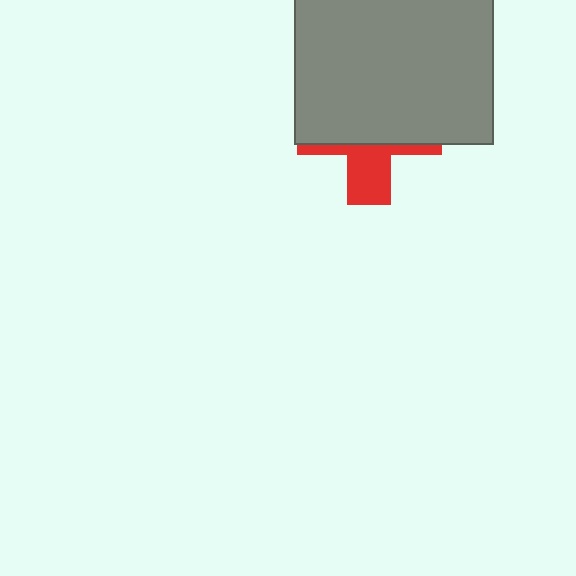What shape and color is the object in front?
The object in front is a gray square.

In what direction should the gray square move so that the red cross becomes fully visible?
The gray square should move up. That is the shortest direction to clear the overlap and leave the red cross fully visible.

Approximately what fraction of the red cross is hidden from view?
Roughly 66% of the red cross is hidden behind the gray square.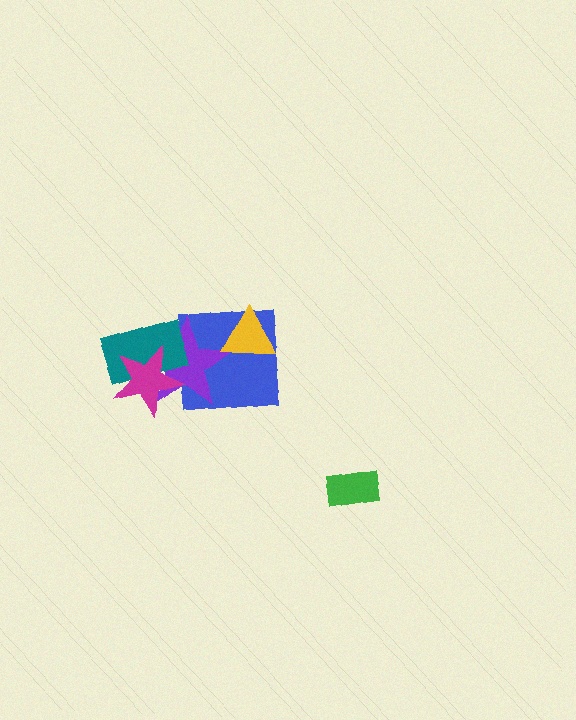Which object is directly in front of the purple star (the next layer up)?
The teal rectangle is directly in front of the purple star.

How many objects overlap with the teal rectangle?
2 objects overlap with the teal rectangle.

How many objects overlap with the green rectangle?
0 objects overlap with the green rectangle.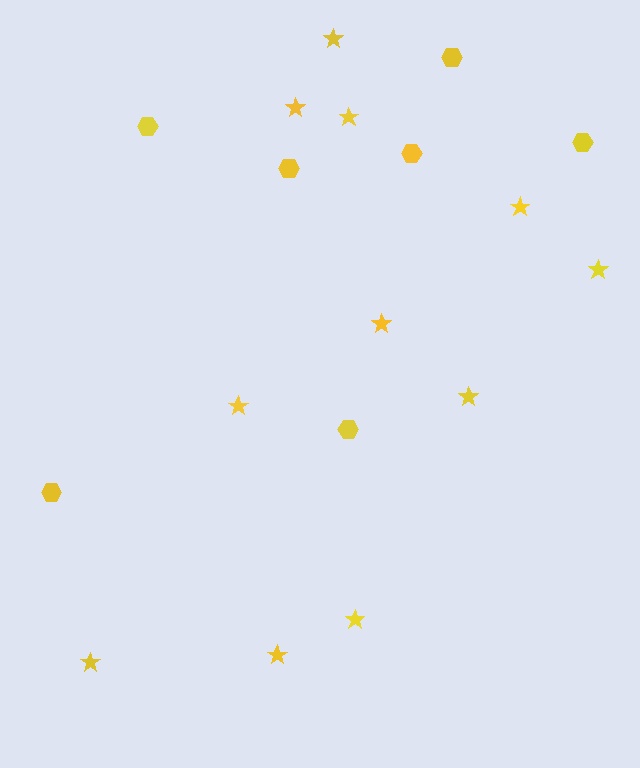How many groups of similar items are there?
There are 2 groups: one group of stars (11) and one group of hexagons (7).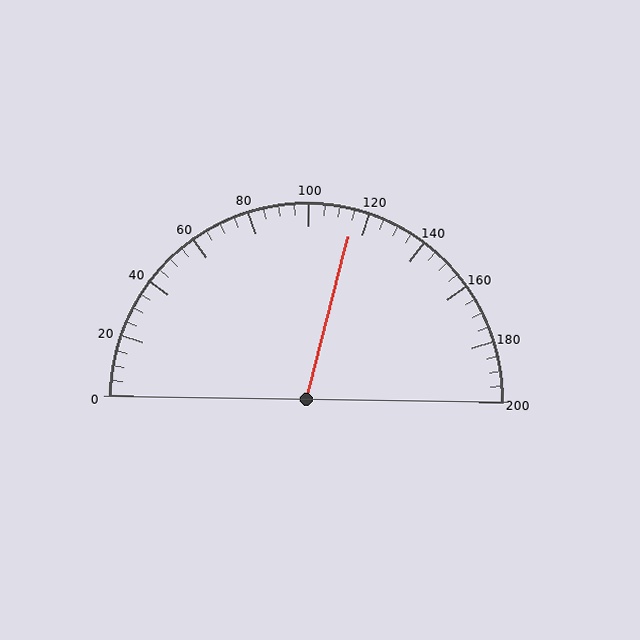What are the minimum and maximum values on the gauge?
The gauge ranges from 0 to 200.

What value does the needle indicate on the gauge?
The needle indicates approximately 115.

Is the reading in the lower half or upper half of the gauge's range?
The reading is in the upper half of the range (0 to 200).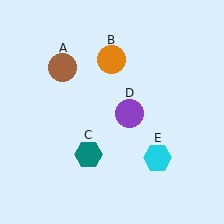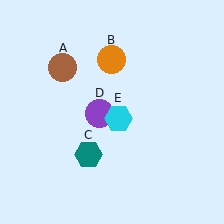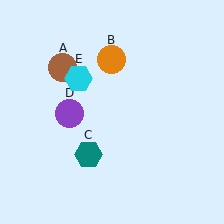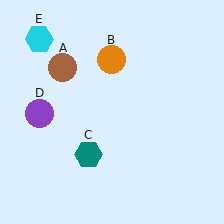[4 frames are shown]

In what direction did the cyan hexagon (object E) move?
The cyan hexagon (object E) moved up and to the left.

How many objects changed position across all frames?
2 objects changed position: purple circle (object D), cyan hexagon (object E).